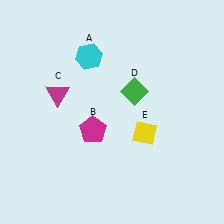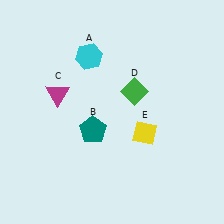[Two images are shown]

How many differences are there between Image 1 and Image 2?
There is 1 difference between the two images.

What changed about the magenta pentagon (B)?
In Image 1, B is magenta. In Image 2, it changed to teal.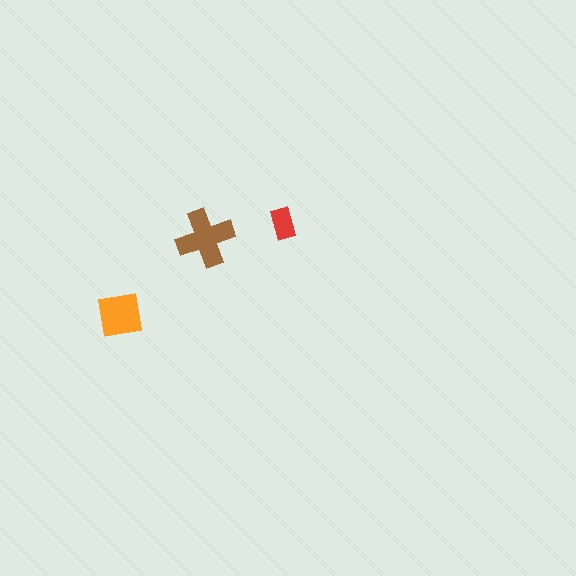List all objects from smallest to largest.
The red rectangle, the orange square, the brown cross.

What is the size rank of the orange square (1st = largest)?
2nd.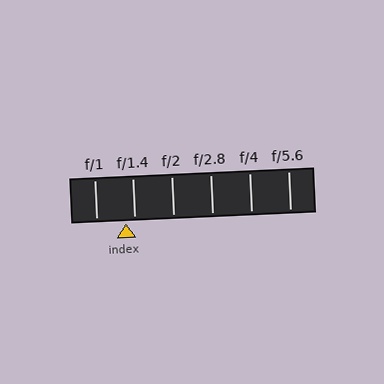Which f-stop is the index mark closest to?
The index mark is closest to f/1.4.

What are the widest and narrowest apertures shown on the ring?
The widest aperture shown is f/1 and the narrowest is f/5.6.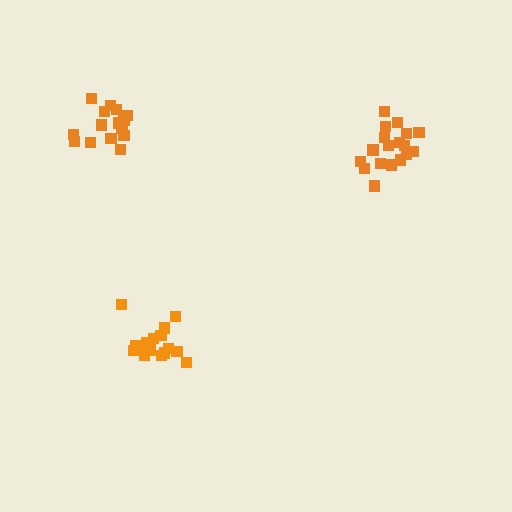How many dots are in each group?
Group 1: 19 dots, Group 2: 15 dots, Group 3: 17 dots (51 total).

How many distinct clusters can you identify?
There are 3 distinct clusters.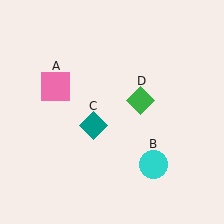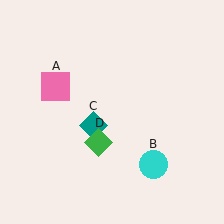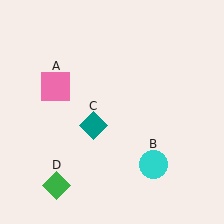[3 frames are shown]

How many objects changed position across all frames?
1 object changed position: green diamond (object D).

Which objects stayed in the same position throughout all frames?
Pink square (object A) and cyan circle (object B) and teal diamond (object C) remained stationary.